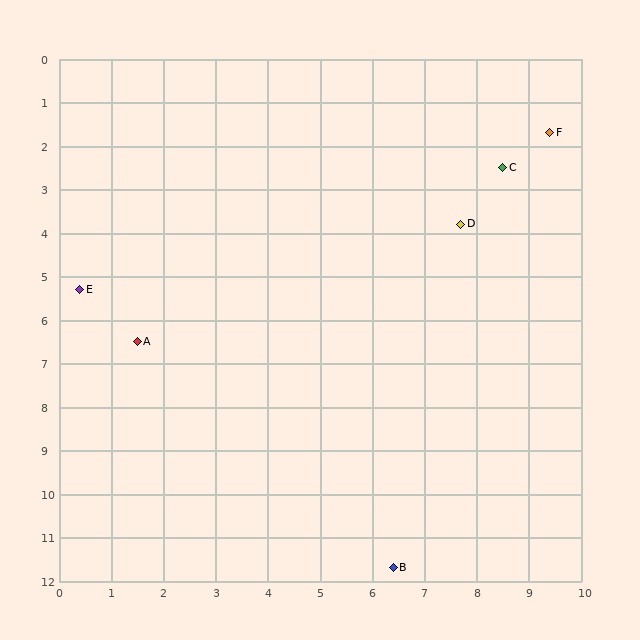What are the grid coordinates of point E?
Point E is at approximately (0.4, 5.3).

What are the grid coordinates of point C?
Point C is at approximately (8.5, 2.5).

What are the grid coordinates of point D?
Point D is at approximately (7.7, 3.8).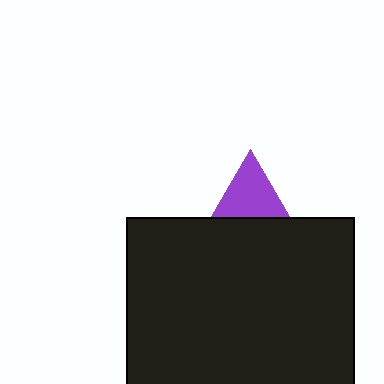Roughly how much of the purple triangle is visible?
A small part of it is visible (roughly 34%).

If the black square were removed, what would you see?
You would see the complete purple triangle.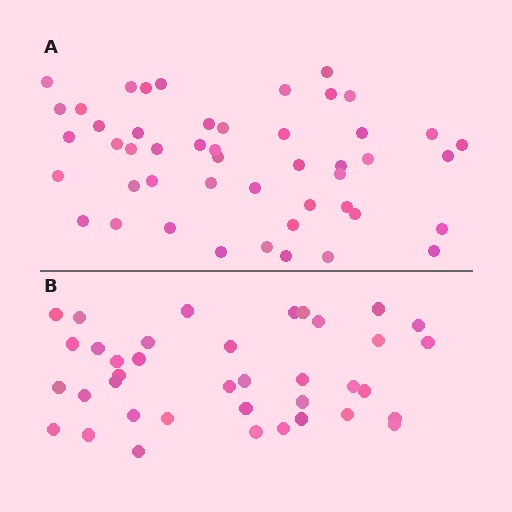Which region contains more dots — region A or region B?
Region A (the top region) has more dots.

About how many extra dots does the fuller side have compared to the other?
Region A has roughly 10 or so more dots than region B.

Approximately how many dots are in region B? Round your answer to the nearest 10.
About 40 dots. (The exact count is 38, which rounds to 40.)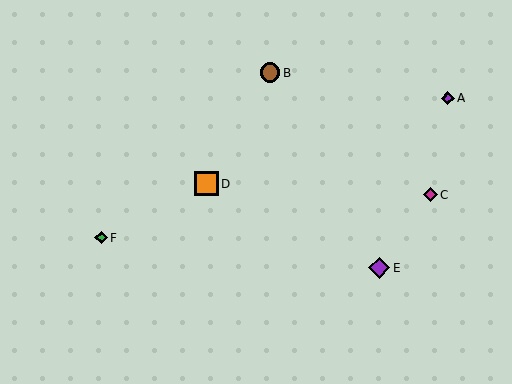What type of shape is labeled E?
Shape E is a purple diamond.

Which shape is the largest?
The orange square (labeled D) is the largest.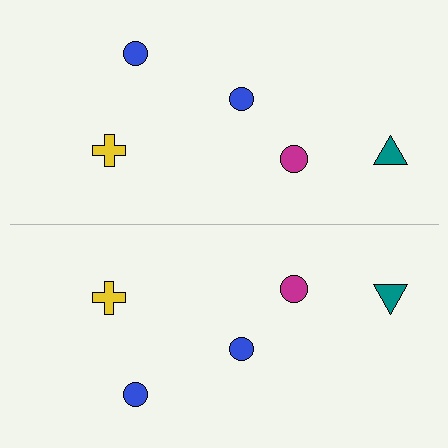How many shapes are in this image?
There are 10 shapes in this image.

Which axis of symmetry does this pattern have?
The pattern has a horizontal axis of symmetry running through the center of the image.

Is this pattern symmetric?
Yes, this pattern has bilateral (reflection) symmetry.